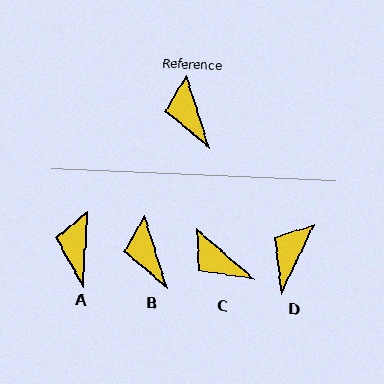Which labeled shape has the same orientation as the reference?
B.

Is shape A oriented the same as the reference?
No, it is off by about 21 degrees.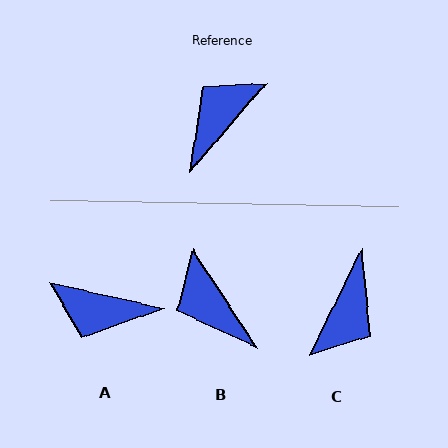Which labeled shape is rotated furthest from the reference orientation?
C, about 165 degrees away.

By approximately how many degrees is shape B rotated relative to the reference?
Approximately 74 degrees counter-clockwise.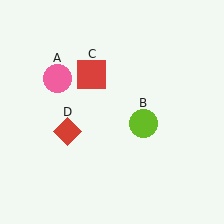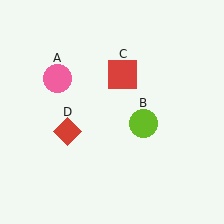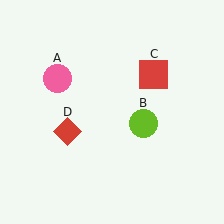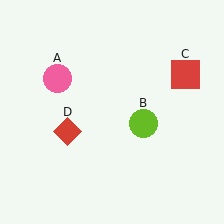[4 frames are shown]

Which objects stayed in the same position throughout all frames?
Pink circle (object A) and lime circle (object B) and red diamond (object D) remained stationary.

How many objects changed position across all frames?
1 object changed position: red square (object C).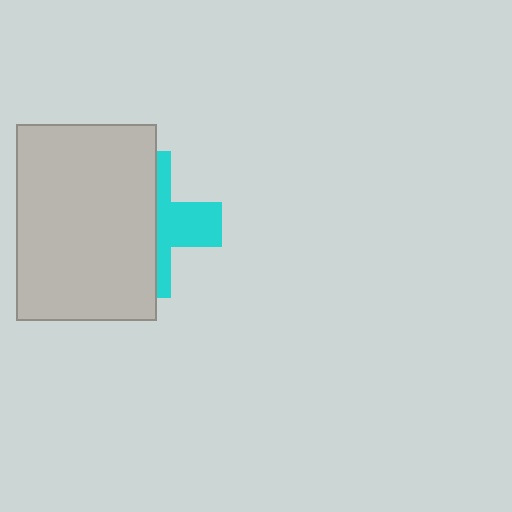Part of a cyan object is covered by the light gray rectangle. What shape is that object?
It is a cross.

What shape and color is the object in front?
The object in front is a light gray rectangle.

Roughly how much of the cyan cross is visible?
A small part of it is visible (roughly 38%).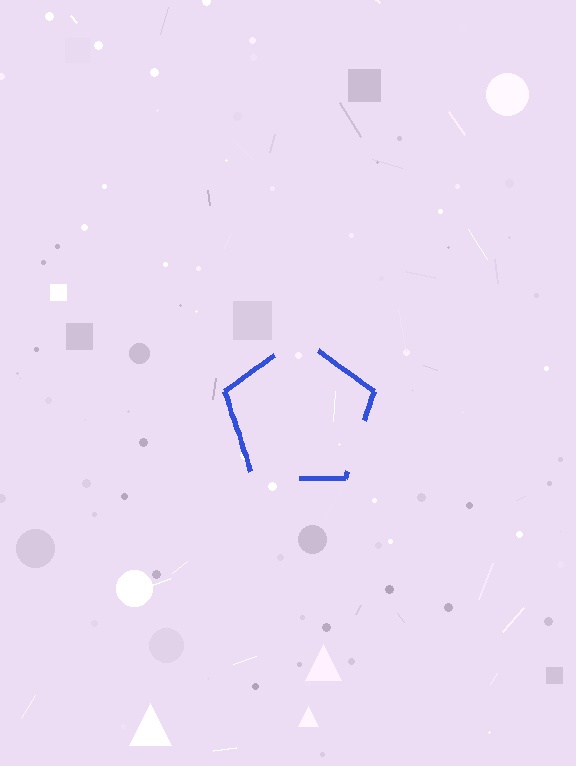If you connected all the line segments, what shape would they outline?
They would outline a pentagon.